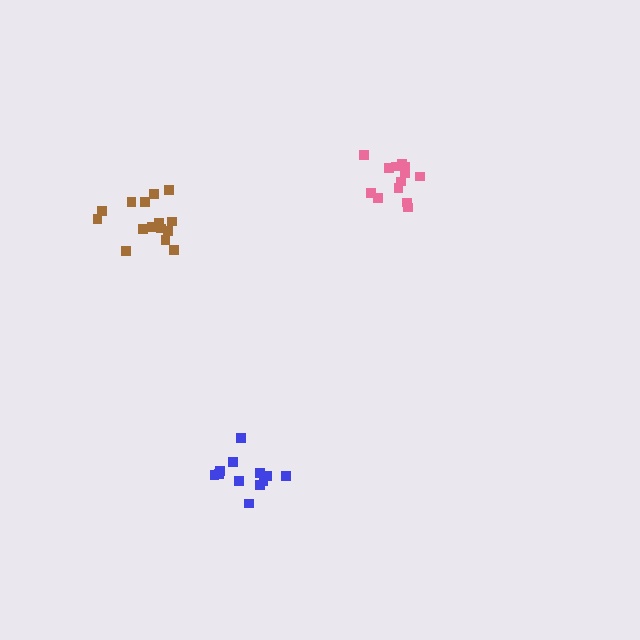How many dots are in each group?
Group 1: 12 dots, Group 2: 15 dots, Group 3: 13 dots (40 total).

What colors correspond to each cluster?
The clusters are colored: blue, brown, pink.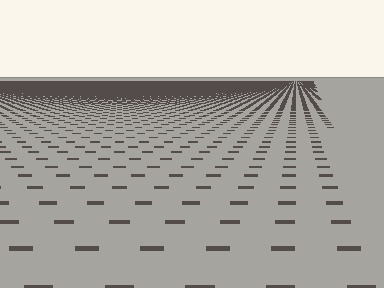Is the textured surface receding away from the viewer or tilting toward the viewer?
The surface is receding away from the viewer. Texture elements get smaller and denser toward the top.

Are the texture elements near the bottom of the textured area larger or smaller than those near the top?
Larger. Near the bottom, elements are closer to the viewer and appear at a bigger on-screen size.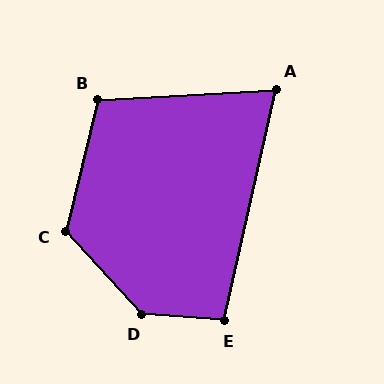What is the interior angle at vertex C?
Approximately 124 degrees (obtuse).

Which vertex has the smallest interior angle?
A, at approximately 74 degrees.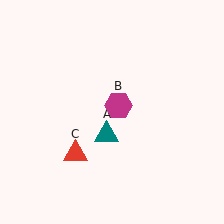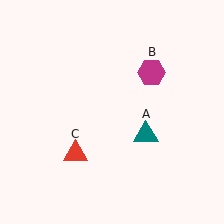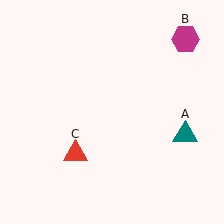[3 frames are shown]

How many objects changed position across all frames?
2 objects changed position: teal triangle (object A), magenta hexagon (object B).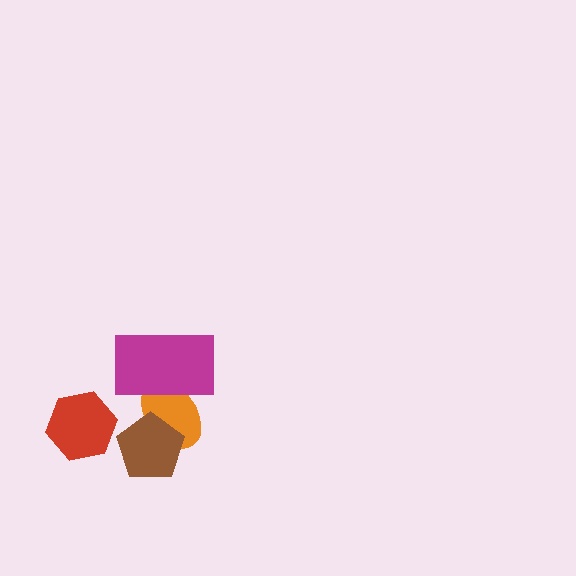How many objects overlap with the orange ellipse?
2 objects overlap with the orange ellipse.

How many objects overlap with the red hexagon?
0 objects overlap with the red hexagon.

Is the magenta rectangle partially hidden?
No, no other shape covers it.